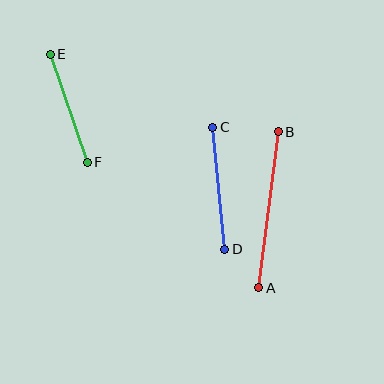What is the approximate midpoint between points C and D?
The midpoint is at approximately (219, 188) pixels.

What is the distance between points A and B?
The distance is approximately 157 pixels.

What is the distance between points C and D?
The distance is approximately 123 pixels.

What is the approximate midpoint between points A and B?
The midpoint is at approximately (268, 210) pixels.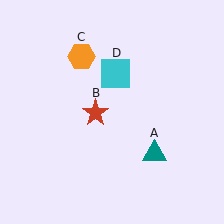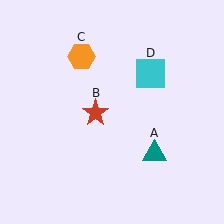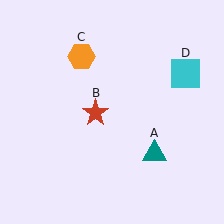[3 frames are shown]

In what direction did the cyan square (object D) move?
The cyan square (object D) moved right.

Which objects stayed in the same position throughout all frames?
Teal triangle (object A) and red star (object B) and orange hexagon (object C) remained stationary.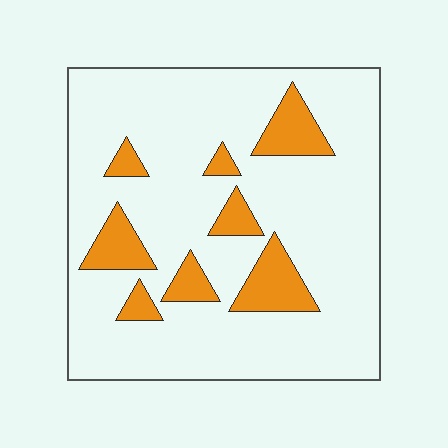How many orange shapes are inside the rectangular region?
8.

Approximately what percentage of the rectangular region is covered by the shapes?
Approximately 15%.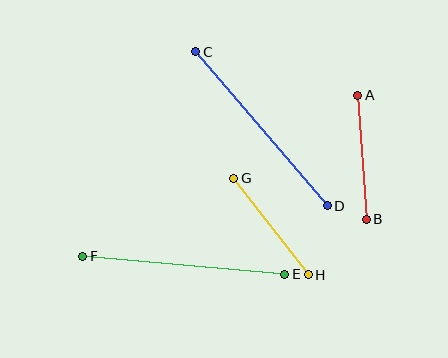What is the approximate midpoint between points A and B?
The midpoint is at approximately (362, 157) pixels.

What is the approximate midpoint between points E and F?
The midpoint is at approximately (184, 265) pixels.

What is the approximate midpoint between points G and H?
The midpoint is at approximately (271, 227) pixels.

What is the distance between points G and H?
The distance is approximately 122 pixels.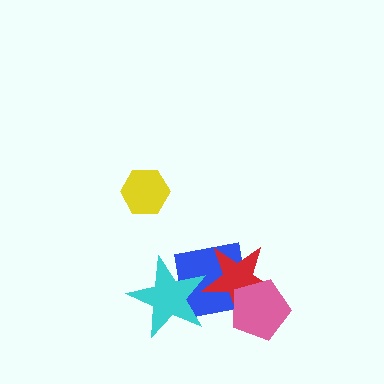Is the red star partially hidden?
Yes, it is partially covered by another shape.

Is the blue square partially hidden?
Yes, it is partially covered by another shape.